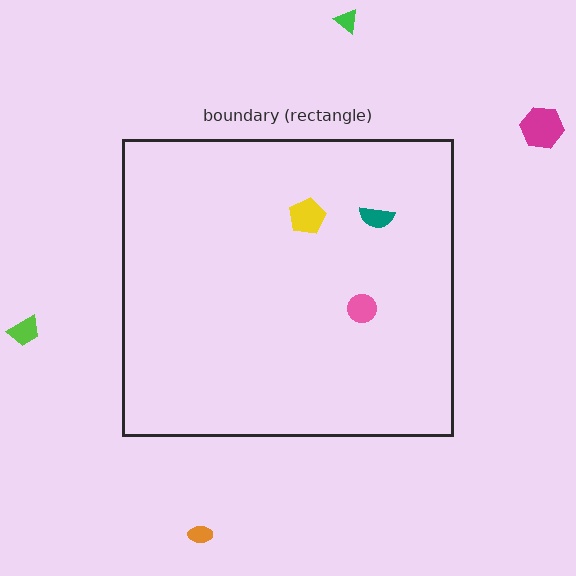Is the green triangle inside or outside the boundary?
Outside.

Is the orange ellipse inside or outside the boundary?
Outside.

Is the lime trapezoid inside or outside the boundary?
Outside.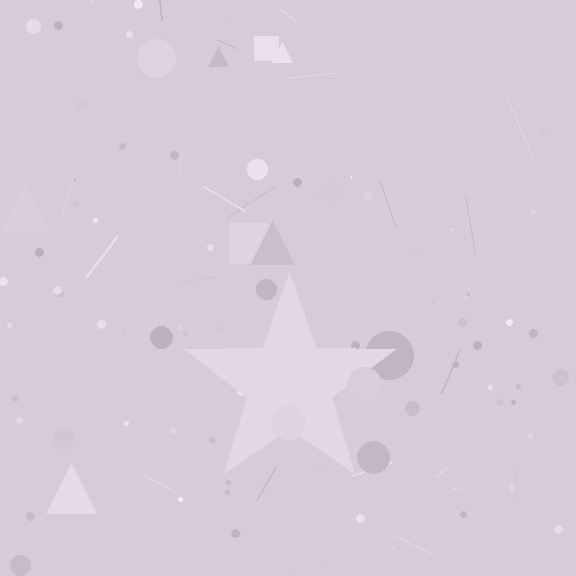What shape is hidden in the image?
A star is hidden in the image.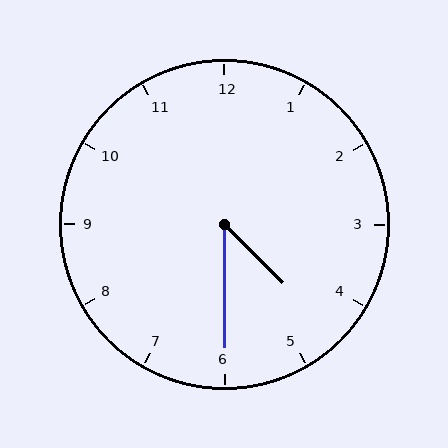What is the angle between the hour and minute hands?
Approximately 45 degrees.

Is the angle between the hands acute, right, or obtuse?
It is acute.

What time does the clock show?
4:30.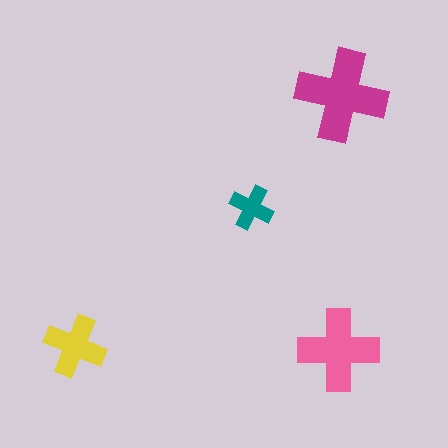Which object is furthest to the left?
The yellow cross is leftmost.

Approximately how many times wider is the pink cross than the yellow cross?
About 1.5 times wider.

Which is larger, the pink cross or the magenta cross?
The magenta one.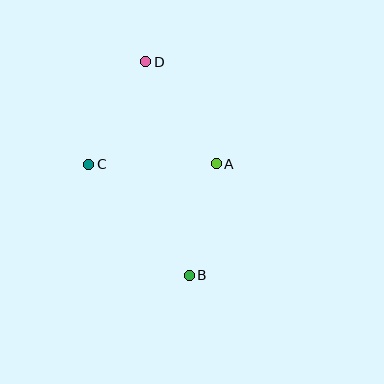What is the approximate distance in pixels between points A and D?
The distance between A and D is approximately 124 pixels.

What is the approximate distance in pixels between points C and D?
The distance between C and D is approximately 117 pixels.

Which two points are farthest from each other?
Points B and D are farthest from each other.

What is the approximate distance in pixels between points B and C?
The distance between B and C is approximately 150 pixels.